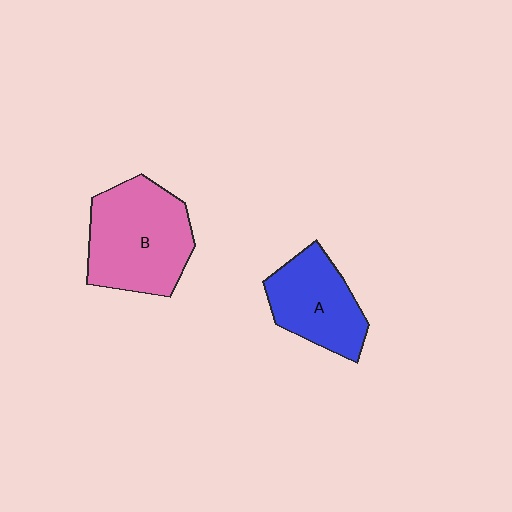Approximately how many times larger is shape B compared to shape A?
Approximately 1.4 times.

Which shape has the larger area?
Shape B (pink).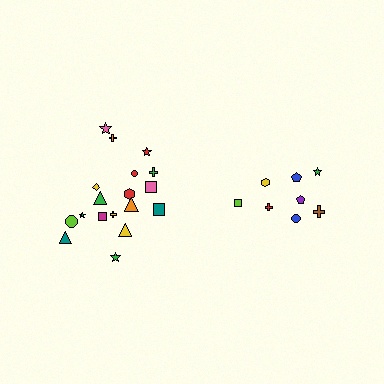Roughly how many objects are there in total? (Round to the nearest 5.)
Roughly 25 objects in total.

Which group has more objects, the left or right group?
The left group.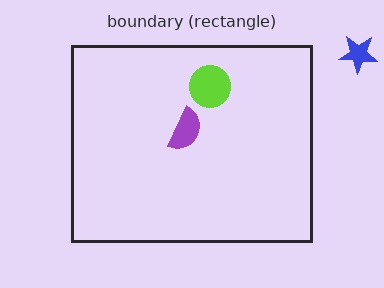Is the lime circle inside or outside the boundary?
Inside.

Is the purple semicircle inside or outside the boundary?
Inside.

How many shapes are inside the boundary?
2 inside, 1 outside.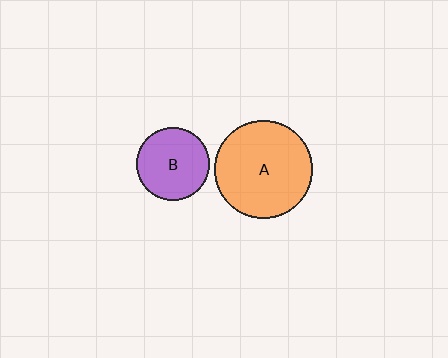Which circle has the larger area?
Circle A (orange).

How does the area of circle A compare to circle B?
Approximately 1.8 times.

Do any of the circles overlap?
No, none of the circles overlap.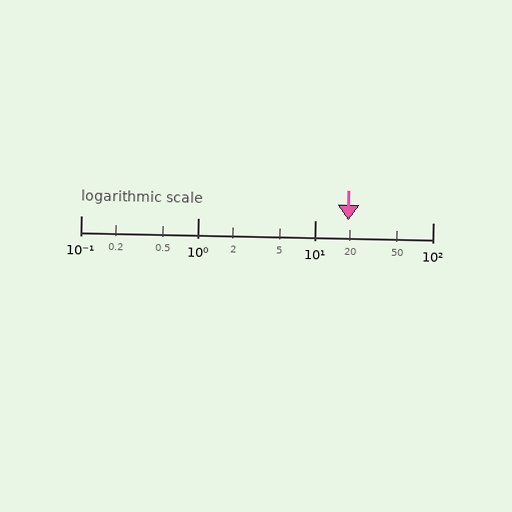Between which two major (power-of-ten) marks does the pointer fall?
The pointer is between 10 and 100.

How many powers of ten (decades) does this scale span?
The scale spans 3 decades, from 0.1 to 100.